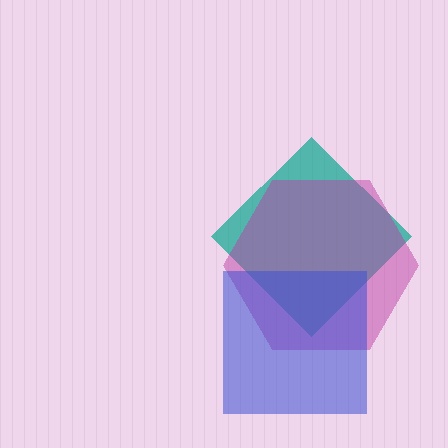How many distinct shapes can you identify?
There are 3 distinct shapes: a teal diamond, a magenta hexagon, a blue square.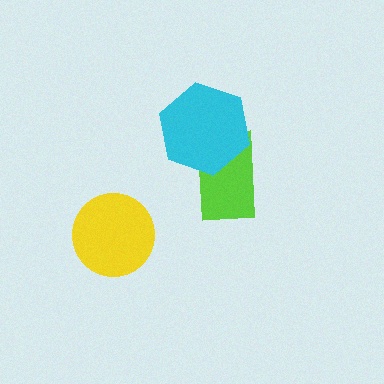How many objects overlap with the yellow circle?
0 objects overlap with the yellow circle.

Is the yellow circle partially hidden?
No, no other shape covers it.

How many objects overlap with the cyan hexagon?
1 object overlaps with the cyan hexagon.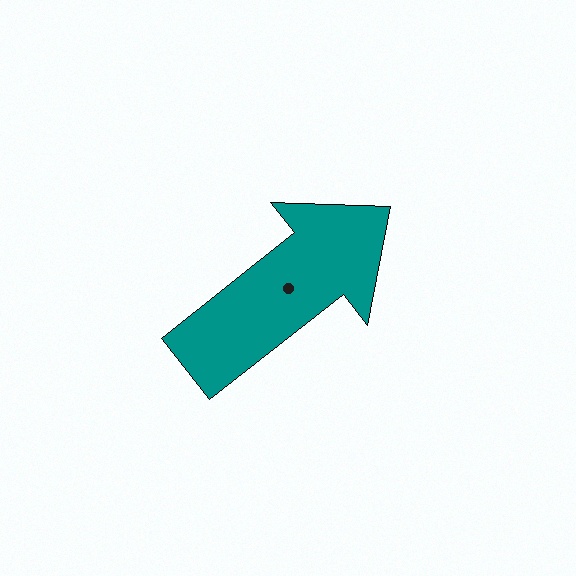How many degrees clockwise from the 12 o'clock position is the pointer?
Approximately 52 degrees.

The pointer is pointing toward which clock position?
Roughly 2 o'clock.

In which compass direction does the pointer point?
Northeast.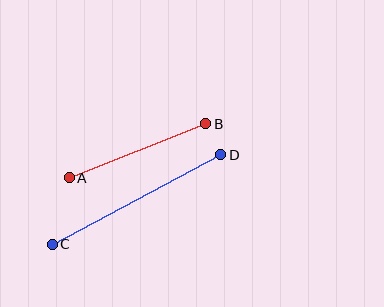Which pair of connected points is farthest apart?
Points C and D are farthest apart.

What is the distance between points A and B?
The distance is approximately 147 pixels.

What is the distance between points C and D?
The distance is approximately 191 pixels.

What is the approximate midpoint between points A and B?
The midpoint is at approximately (138, 151) pixels.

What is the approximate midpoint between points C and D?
The midpoint is at approximately (136, 200) pixels.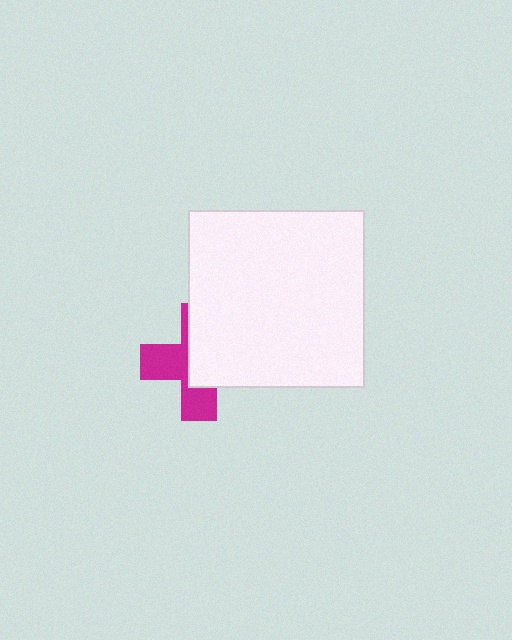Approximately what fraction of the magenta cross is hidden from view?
Roughly 55% of the magenta cross is hidden behind the white square.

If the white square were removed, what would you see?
You would see the complete magenta cross.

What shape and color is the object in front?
The object in front is a white square.